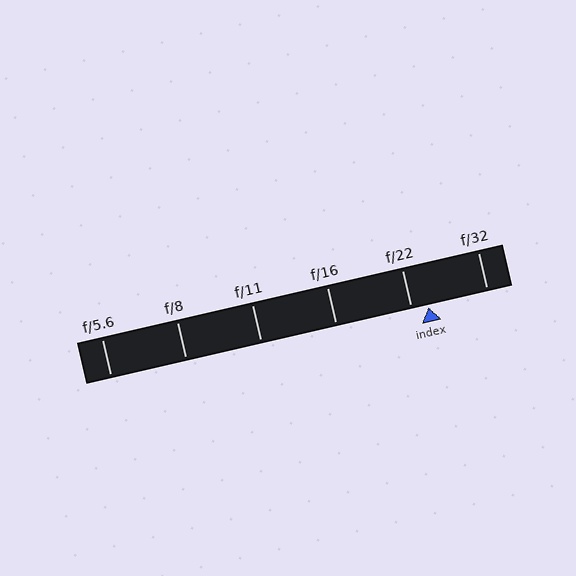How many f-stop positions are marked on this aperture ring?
There are 6 f-stop positions marked.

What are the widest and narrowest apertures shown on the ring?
The widest aperture shown is f/5.6 and the narrowest is f/32.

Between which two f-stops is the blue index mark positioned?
The index mark is between f/22 and f/32.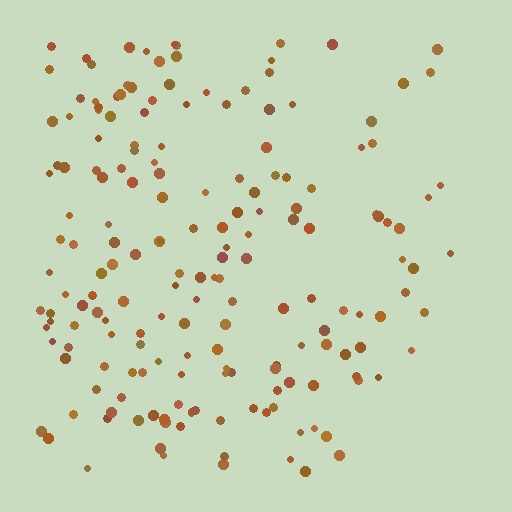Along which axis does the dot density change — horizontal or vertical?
Horizontal.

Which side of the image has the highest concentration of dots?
The left.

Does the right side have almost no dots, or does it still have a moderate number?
Still a moderate number, just noticeably fewer than the left.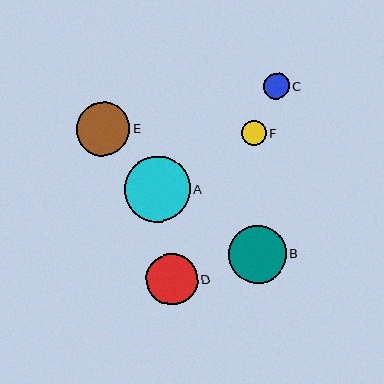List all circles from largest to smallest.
From largest to smallest: A, B, E, D, C, F.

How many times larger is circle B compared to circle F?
Circle B is approximately 2.3 times the size of circle F.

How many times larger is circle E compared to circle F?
Circle E is approximately 2.2 times the size of circle F.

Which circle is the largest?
Circle A is the largest with a size of approximately 66 pixels.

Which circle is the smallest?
Circle F is the smallest with a size of approximately 25 pixels.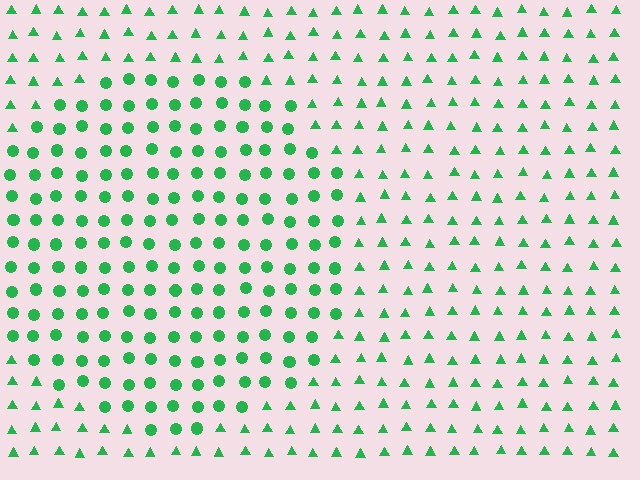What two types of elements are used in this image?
The image uses circles inside the circle region and triangles outside it.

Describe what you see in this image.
The image is filled with small green elements arranged in a uniform grid. A circle-shaped region contains circles, while the surrounding area contains triangles. The boundary is defined purely by the change in element shape.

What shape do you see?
I see a circle.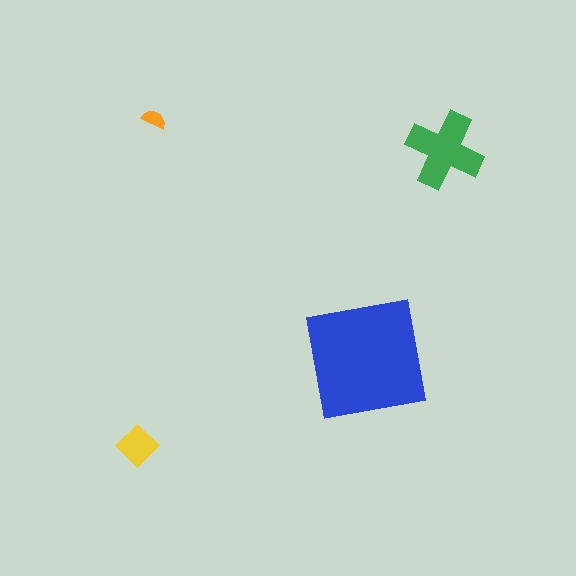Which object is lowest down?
The yellow diamond is bottommost.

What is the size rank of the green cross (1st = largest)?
2nd.